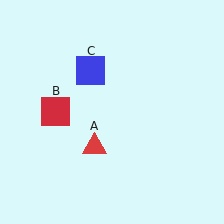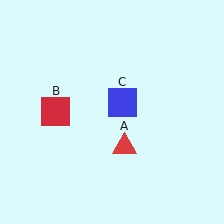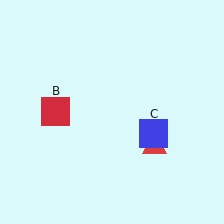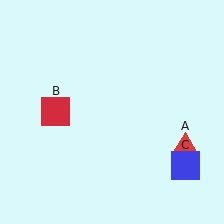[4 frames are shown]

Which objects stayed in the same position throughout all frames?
Red square (object B) remained stationary.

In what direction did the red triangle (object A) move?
The red triangle (object A) moved right.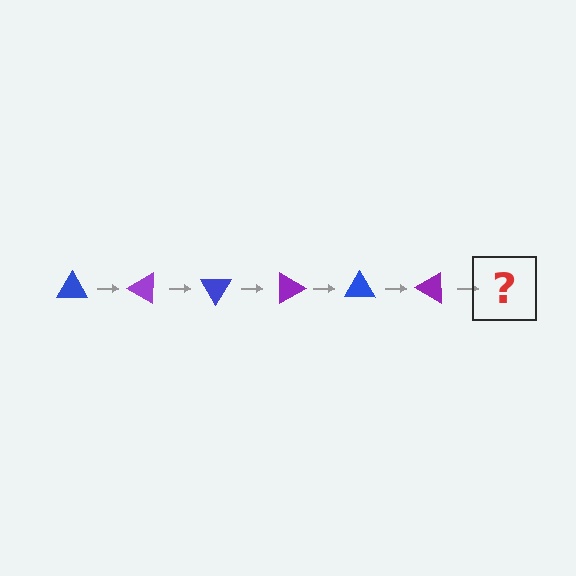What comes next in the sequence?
The next element should be a blue triangle, rotated 180 degrees from the start.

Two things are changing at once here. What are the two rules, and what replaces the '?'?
The two rules are that it rotates 30 degrees each step and the color cycles through blue and purple. The '?' should be a blue triangle, rotated 180 degrees from the start.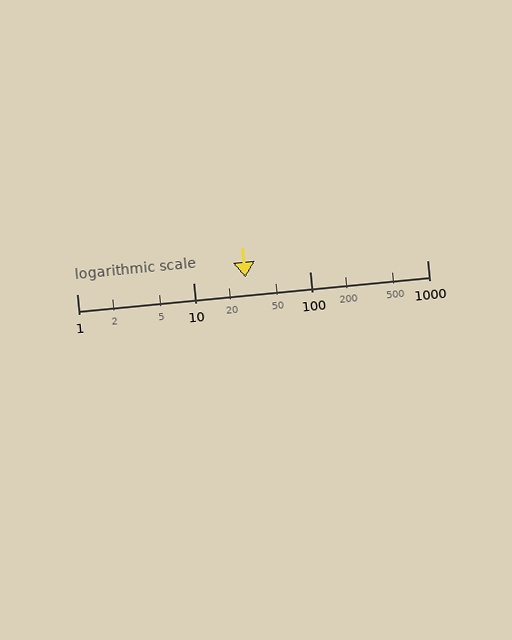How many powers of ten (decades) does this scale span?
The scale spans 3 decades, from 1 to 1000.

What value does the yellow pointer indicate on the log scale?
The pointer indicates approximately 28.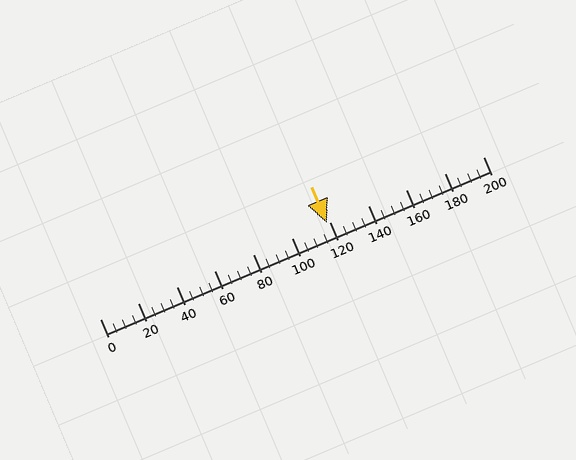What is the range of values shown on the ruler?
The ruler shows values from 0 to 200.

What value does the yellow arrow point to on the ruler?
The yellow arrow points to approximately 118.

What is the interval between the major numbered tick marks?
The major tick marks are spaced 20 units apart.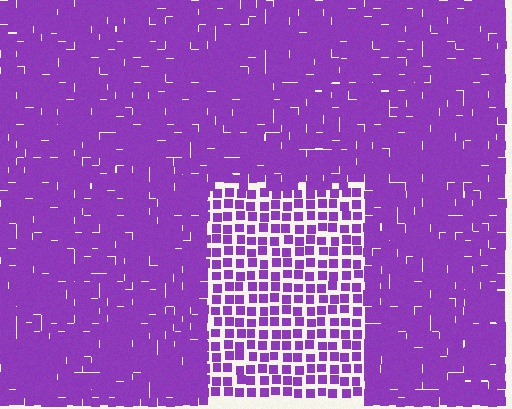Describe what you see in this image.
The image contains small purple elements arranged at two different densities. A rectangle-shaped region is visible where the elements are less densely packed than the surrounding area.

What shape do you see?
I see a rectangle.